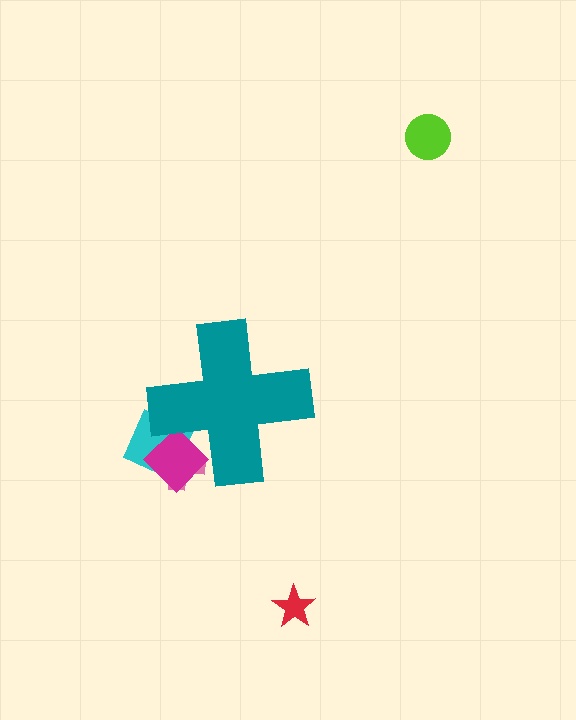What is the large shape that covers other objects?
A teal cross.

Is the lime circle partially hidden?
No, the lime circle is fully visible.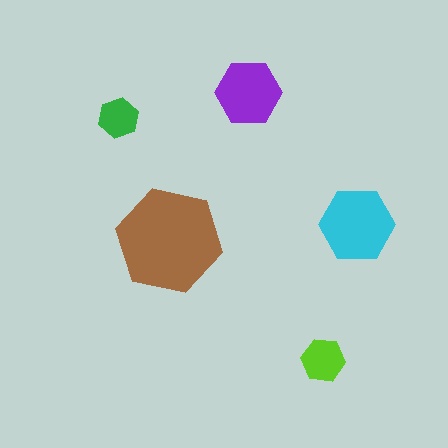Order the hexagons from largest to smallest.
the brown one, the cyan one, the purple one, the lime one, the green one.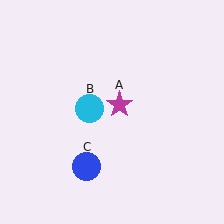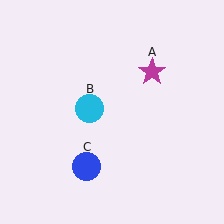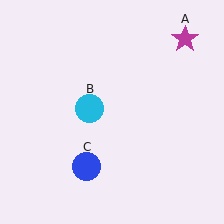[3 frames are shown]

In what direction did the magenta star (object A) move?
The magenta star (object A) moved up and to the right.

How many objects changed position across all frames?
1 object changed position: magenta star (object A).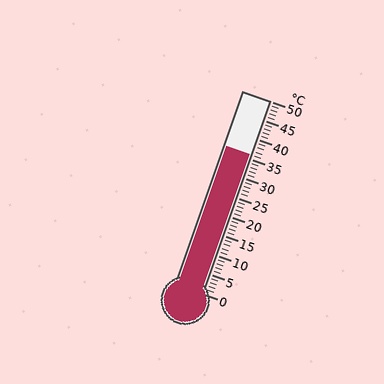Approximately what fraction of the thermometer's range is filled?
The thermometer is filled to approximately 70% of its range.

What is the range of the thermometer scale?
The thermometer scale ranges from 0°C to 50°C.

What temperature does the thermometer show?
The thermometer shows approximately 36°C.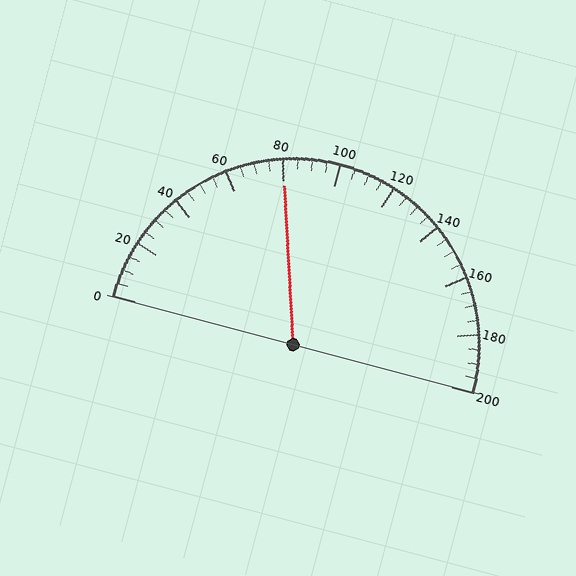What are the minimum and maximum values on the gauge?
The gauge ranges from 0 to 200.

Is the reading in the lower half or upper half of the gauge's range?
The reading is in the lower half of the range (0 to 200).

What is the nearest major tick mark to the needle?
The nearest major tick mark is 80.